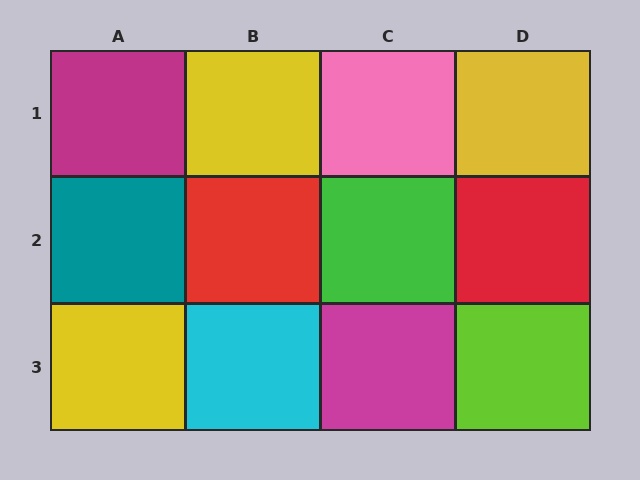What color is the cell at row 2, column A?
Teal.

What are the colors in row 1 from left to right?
Magenta, yellow, pink, yellow.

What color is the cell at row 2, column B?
Red.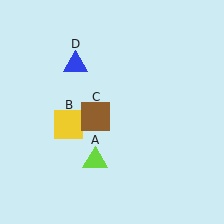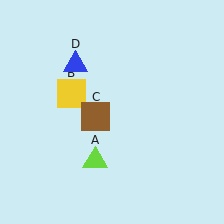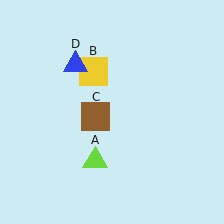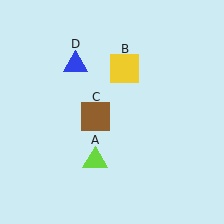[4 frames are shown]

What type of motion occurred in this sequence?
The yellow square (object B) rotated clockwise around the center of the scene.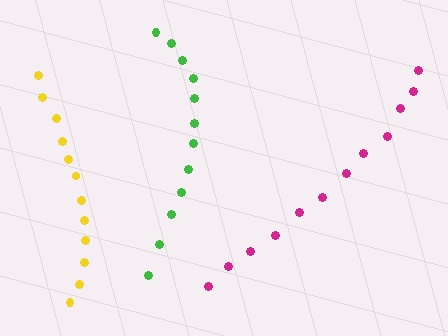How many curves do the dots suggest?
There are 3 distinct paths.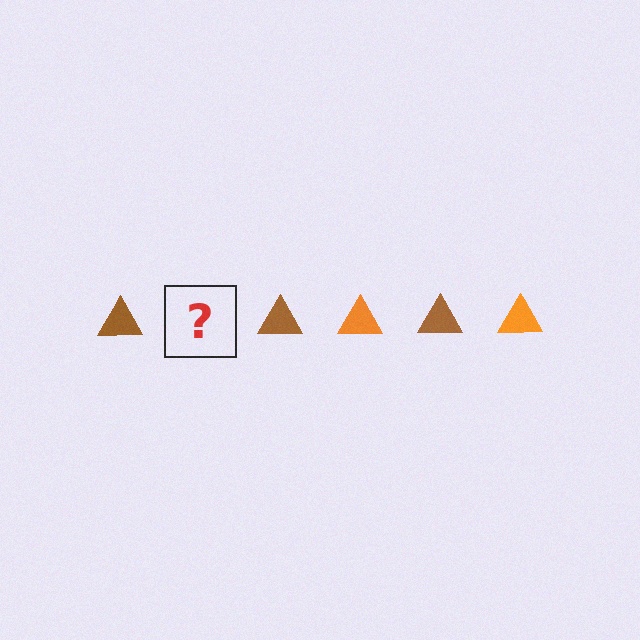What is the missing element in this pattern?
The missing element is an orange triangle.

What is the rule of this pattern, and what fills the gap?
The rule is that the pattern cycles through brown, orange triangles. The gap should be filled with an orange triangle.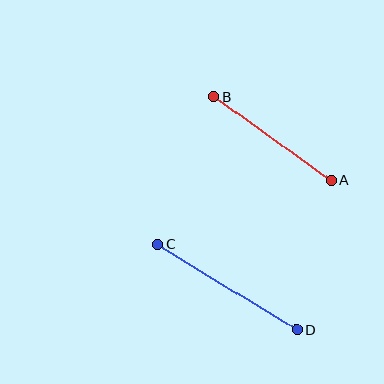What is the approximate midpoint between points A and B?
The midpoint is at approximately (272, 139) pixels.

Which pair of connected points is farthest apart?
Points C and D are farthest apart.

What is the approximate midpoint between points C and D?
The midpoint is at approximately (227, 287) pixels.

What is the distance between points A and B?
The distance is approximately 145 pixels.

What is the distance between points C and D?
The distance is approximately 163 pixels.